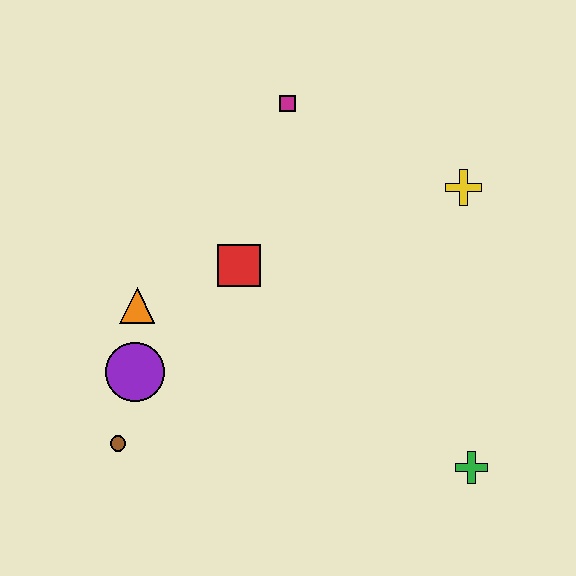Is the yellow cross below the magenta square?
Yes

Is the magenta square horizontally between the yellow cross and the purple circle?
Yes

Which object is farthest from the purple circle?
The yellow cross is farthest from the purple circle.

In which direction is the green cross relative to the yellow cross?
The green cross is below the yellow cross.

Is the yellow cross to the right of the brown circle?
Yes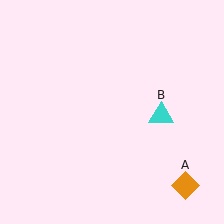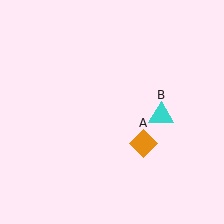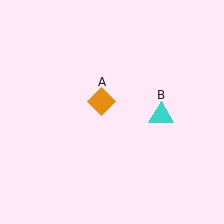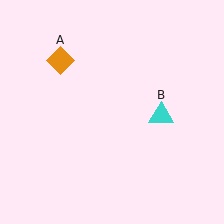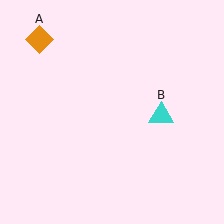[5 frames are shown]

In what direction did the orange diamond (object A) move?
The orange diamond (object A) moved up and to the left.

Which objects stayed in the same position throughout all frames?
Cyan triangle (object B) remained stationary.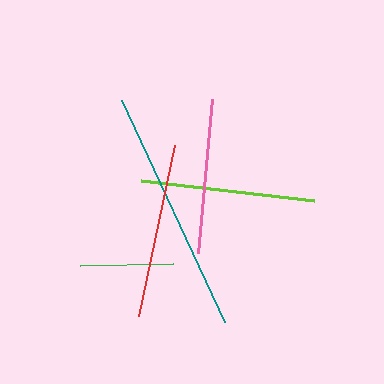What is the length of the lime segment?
The lime segment is approximately 174 pixels long.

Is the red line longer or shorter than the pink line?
The red line is longer than the pink line.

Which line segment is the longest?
The teal line is the longest at approximately 245 pixels.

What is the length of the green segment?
The green segment is approximately 93 pixels long.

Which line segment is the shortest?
The green line is the shortest at approximately 93 pixels.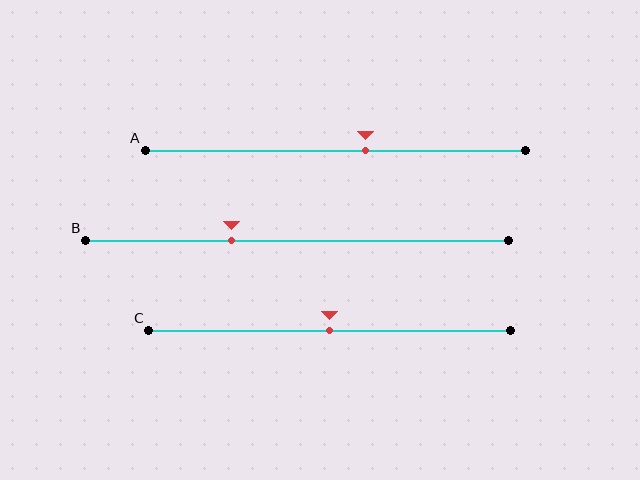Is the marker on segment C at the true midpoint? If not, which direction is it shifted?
Yes, the marker on segment C is at the true midpoint.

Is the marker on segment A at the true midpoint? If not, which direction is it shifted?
No, the marker on segment A is shifted to the right by about 8% of the segment length.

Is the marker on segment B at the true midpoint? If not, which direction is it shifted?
No, the marker on segment B is shifted to the left by about 16% of the segment length.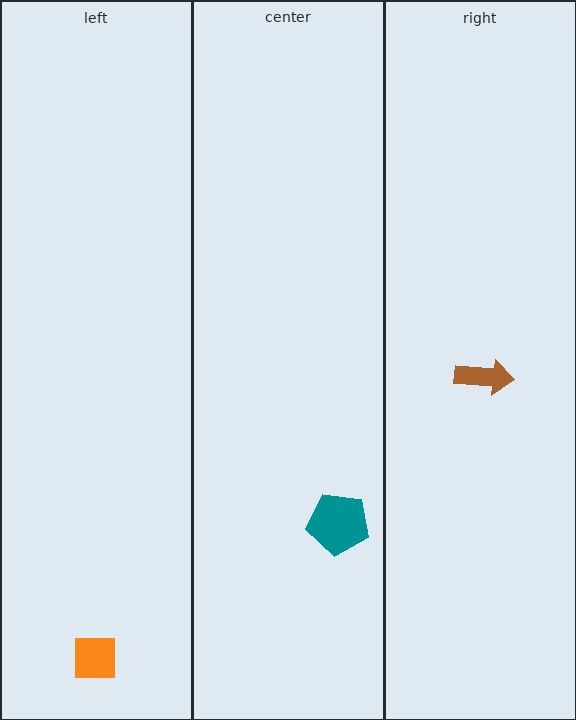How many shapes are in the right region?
1.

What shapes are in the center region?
The teal pentagon.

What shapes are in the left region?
The orange square.